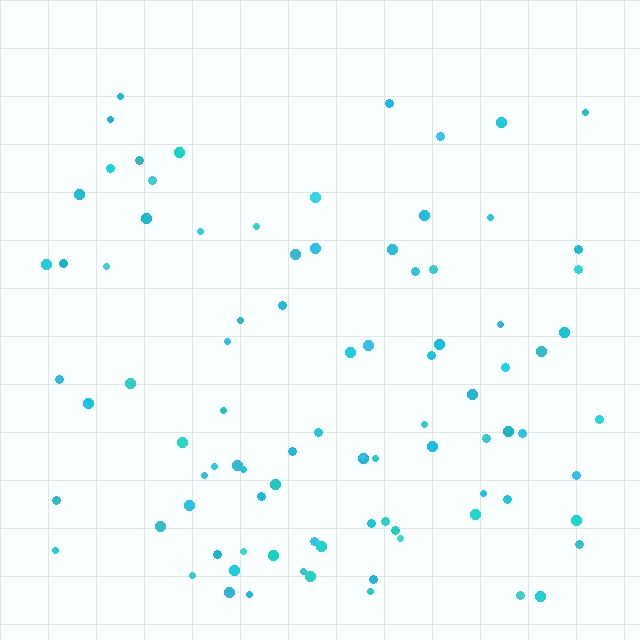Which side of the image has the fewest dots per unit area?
The top.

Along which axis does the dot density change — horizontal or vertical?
Vertical.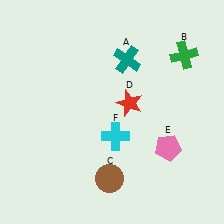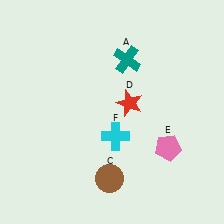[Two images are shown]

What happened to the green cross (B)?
The green cross (B) was removed in Image 2. It was in the top-right area of Image 1.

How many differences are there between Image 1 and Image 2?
There is 1 difference between the two images.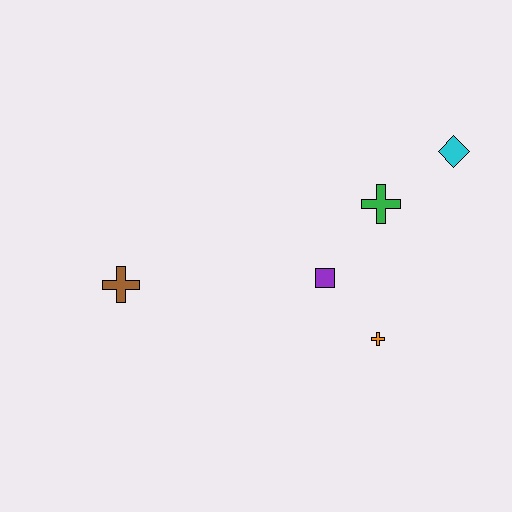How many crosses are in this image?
There are 3 crosses.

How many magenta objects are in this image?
There are no magenta objects.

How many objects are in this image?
There are 5 objects.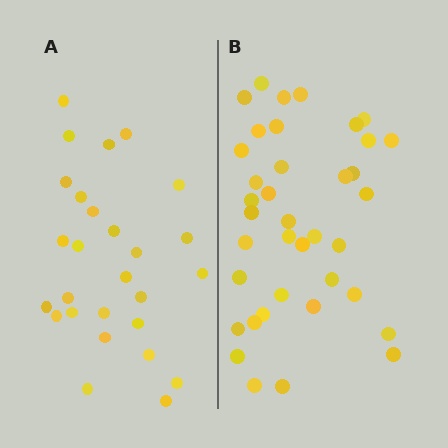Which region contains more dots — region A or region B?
Region B (the right region) has more dots.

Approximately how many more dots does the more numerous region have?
Region B has roughly 12 or so more dots than region A.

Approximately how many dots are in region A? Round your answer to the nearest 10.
About 30 dots. (The exact count is 27, which rounds to 30.)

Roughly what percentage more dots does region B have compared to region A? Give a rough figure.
About 40% more.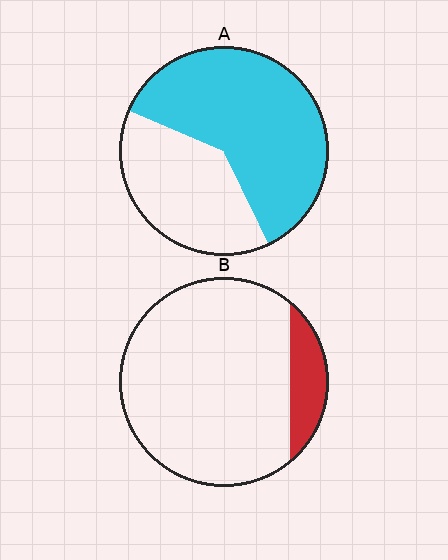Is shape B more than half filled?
No.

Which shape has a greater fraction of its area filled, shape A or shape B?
Shape A.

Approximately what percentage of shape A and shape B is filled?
A is approximately 60% and B is approximately 15%.